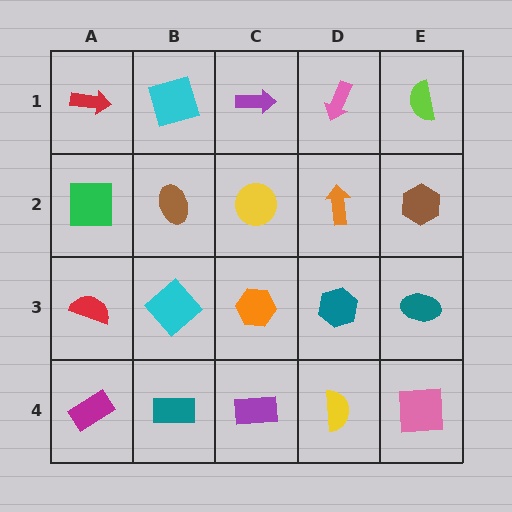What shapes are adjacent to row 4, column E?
A teal ellipse (row 3, column E), a yellow semicircle (row 4, column D).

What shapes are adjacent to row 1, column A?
A green square (row 2, column A), a cyan square (row 1, column B).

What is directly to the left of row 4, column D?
A purple rectangle.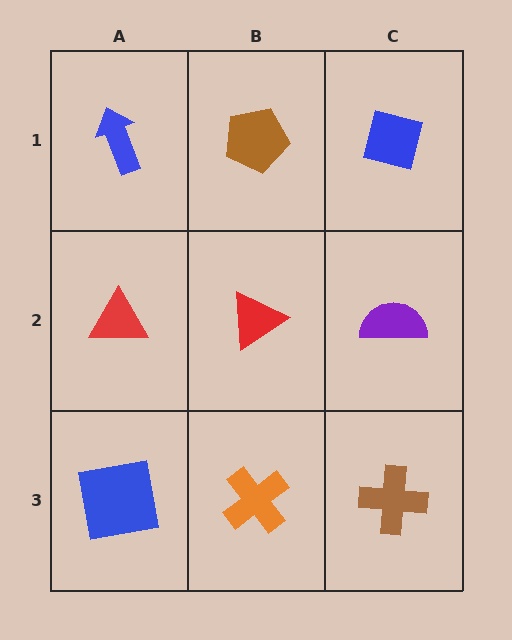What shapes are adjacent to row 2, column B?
A brown pentagon (row 1, column B), an orange cross (row 3, column B), a red triangle (row 2, column A), a purple semicircle (row 2, column C).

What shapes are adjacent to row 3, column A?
A red triangle (row 2, column A), an orange cross (row 3, column B).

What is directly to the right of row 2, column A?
A red triangle.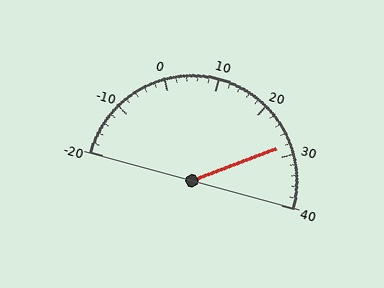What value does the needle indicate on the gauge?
The needle indicates approximately 28.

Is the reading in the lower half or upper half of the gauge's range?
The reading is in the upper half of the range (-20 to 40).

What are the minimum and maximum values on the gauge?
The gauge ranges from -20 to 40.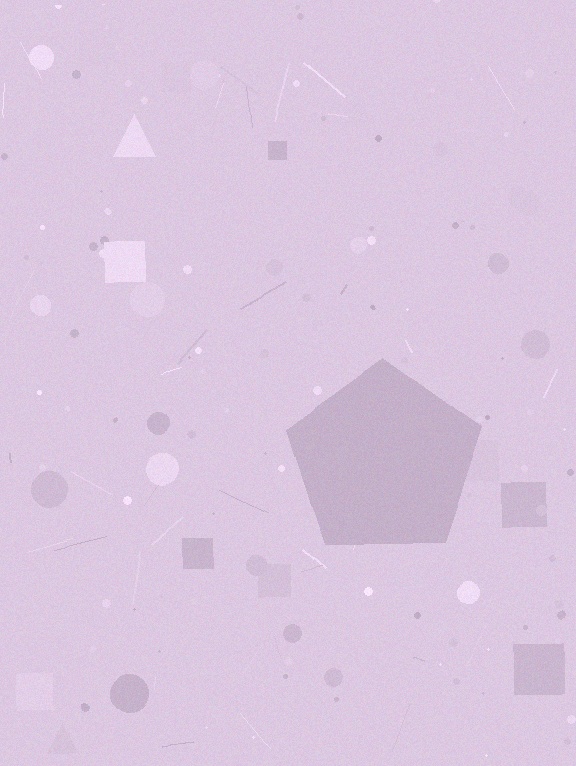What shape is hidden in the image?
A pentagon is hidden in the image.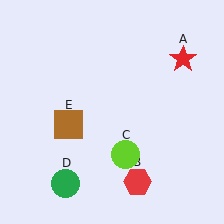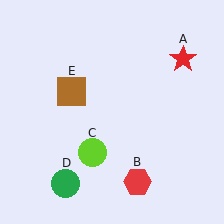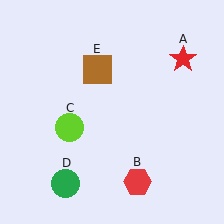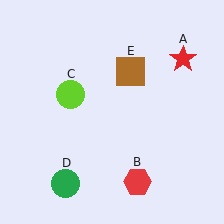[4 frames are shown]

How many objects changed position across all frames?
2 objects changed position: lime circle (object C), brown square (object E).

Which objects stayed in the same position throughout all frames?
Red star (object A) and red hexagon (object B) and green circle (object D) remained stationary.